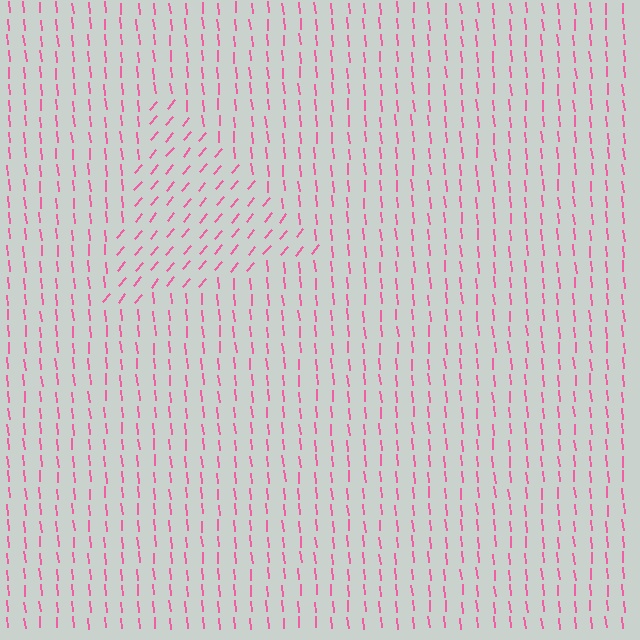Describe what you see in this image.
The image is filled with small pink line segments. A triangle region in the image has lines oriented differently from the surrounding lines, creating a visible texture boundary.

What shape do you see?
I see a triangle.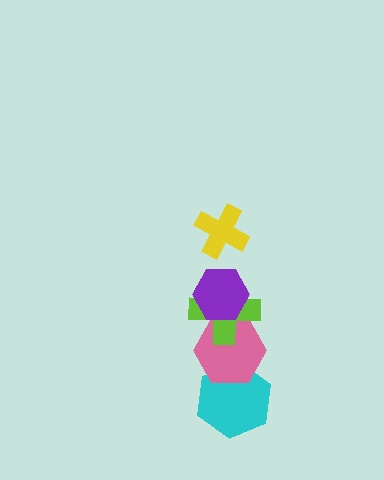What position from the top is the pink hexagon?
The pink hexagon is 4th from the top.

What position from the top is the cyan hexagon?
The cyan hexagon is 5th from the top.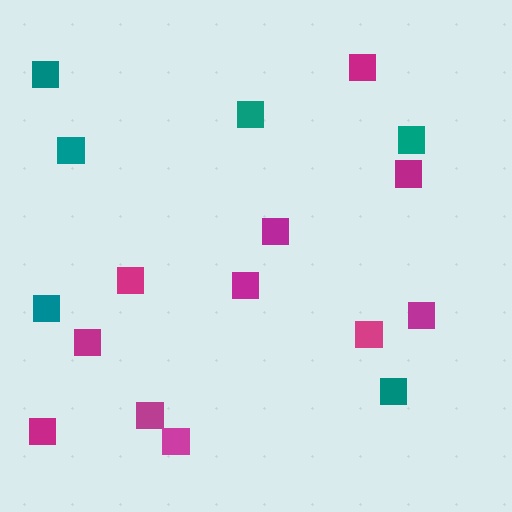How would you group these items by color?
There are 2 groups: one group of teal squares (6) and one group of magenta squares (11).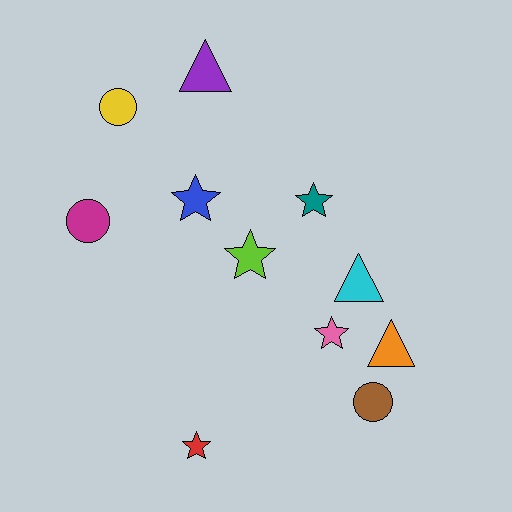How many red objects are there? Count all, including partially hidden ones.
There is 1 red object.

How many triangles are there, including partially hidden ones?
There are 3 triangles.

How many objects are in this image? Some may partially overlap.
There are 11 objects.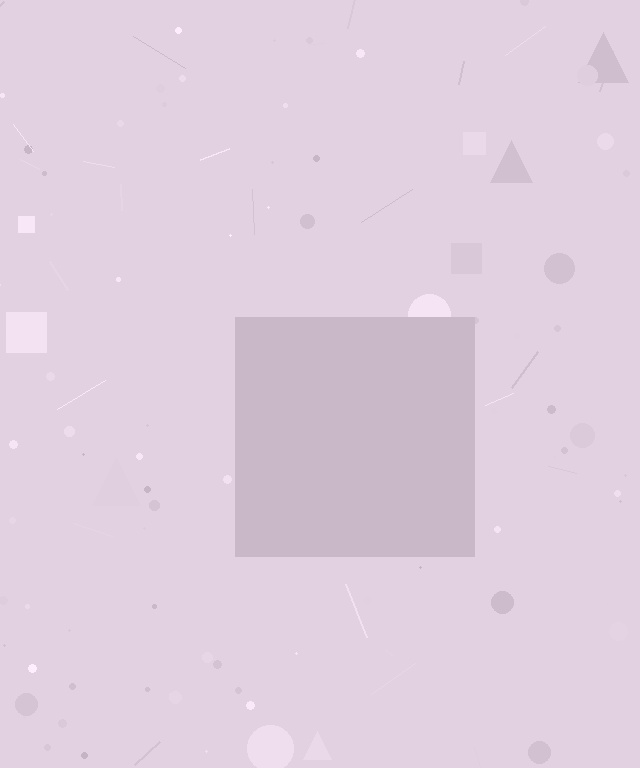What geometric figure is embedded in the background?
A square is embedded in the background.